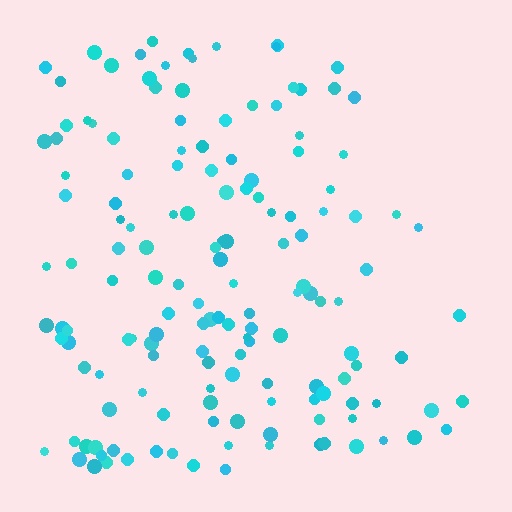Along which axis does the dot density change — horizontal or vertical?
Horizontal.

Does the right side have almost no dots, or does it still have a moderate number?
Still a moderate number, just noticeably fewer than the left.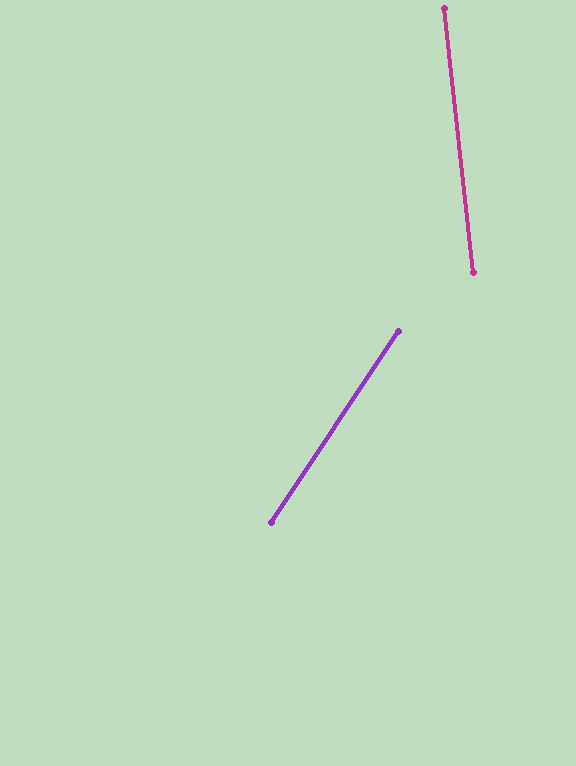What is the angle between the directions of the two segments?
Approximately 40 degrees.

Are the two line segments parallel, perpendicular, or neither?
Neither parallel nor perpendicular — they differ by about 40°.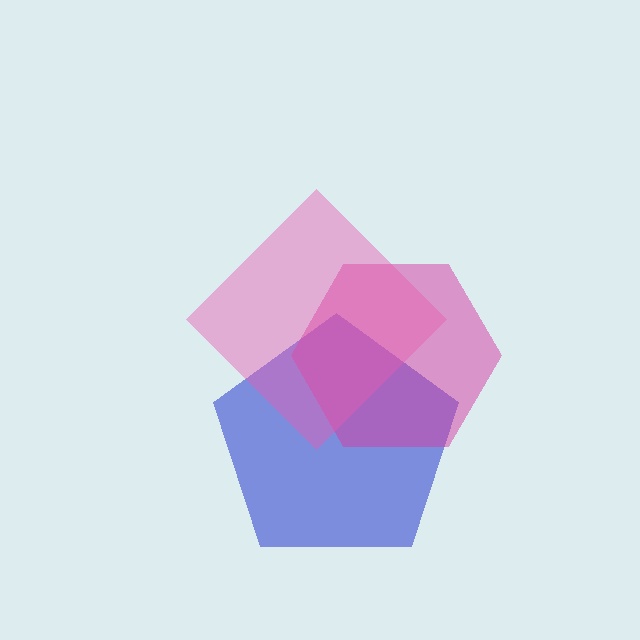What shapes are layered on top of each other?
The layered shapes are: a blue pentagon, a magenta hexagon, a pink diamond.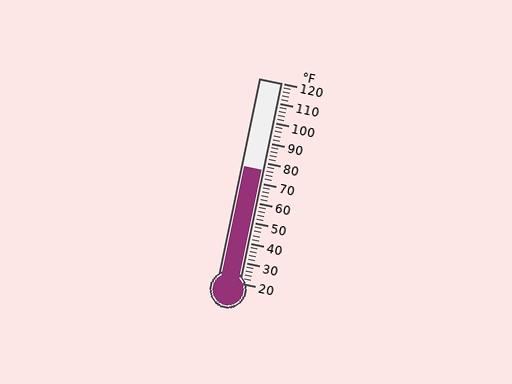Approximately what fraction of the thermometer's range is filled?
The thermometer is filled to approximately 55% of its range.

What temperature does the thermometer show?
The thermometer shows approximately 76°F.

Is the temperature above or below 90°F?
The temperature is below 90°F.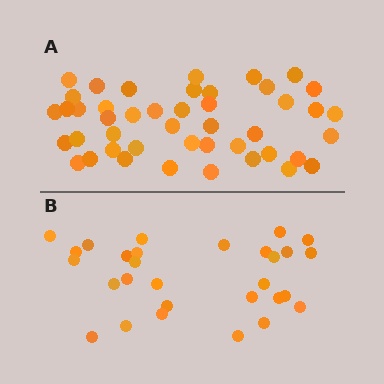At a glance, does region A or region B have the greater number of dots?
Region A (the top region) has more dots.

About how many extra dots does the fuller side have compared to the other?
Region A has approximately 15 more dots than region B.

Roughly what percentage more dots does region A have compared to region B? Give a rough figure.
About 55% more.